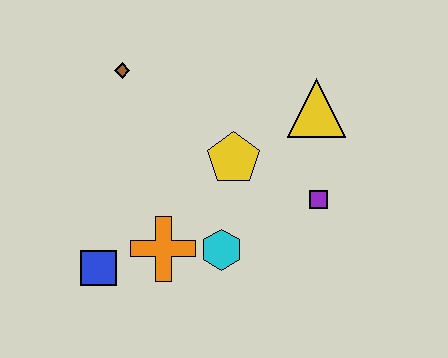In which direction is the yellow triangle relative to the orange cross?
The yellow triangle is to the right of the orange cross.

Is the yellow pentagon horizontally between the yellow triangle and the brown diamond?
Yes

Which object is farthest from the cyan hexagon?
The brown diamond is farthest from the cyan hexagon.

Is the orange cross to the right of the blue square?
Yes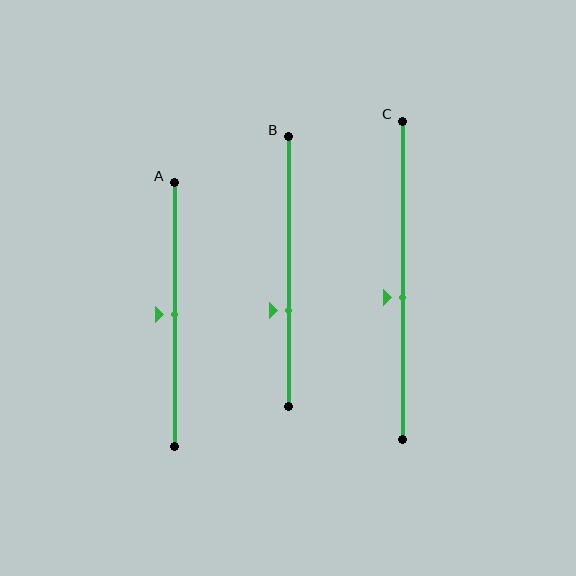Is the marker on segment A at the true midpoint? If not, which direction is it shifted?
Yes, the marker on segment A is at the true midpoint.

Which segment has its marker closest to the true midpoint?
Segment A has its marker closest to the true midpoint.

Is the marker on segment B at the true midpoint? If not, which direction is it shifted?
No, the marker on segment B is shifted downward by about 14% of the segment length.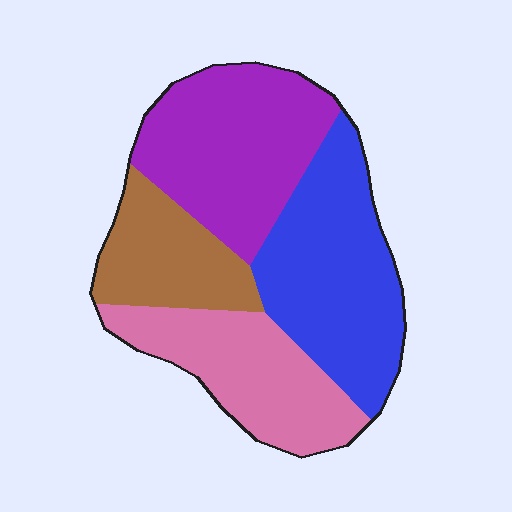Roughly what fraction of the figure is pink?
Pink covers 23% of the figure.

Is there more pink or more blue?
Blue.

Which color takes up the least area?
Brown, at roughly 15%.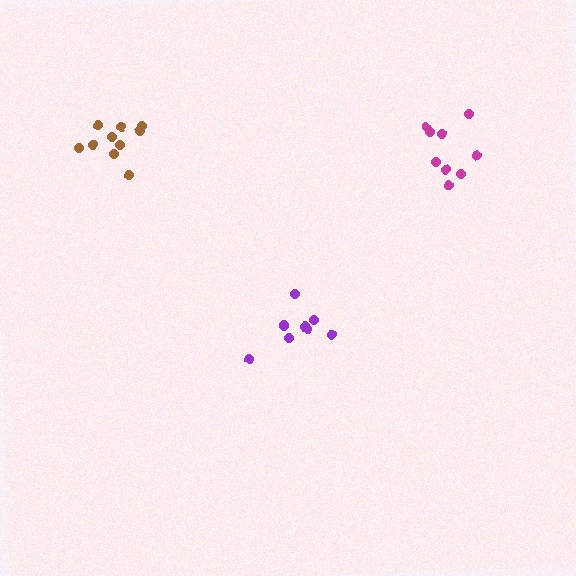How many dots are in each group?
Group 1: 9 dots, Group 2: 10 dots, Group 3: 9 dots (28 total).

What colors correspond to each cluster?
The clusters are colored: magenta, brown, purple.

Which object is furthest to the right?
The magenta cluster is rightmost.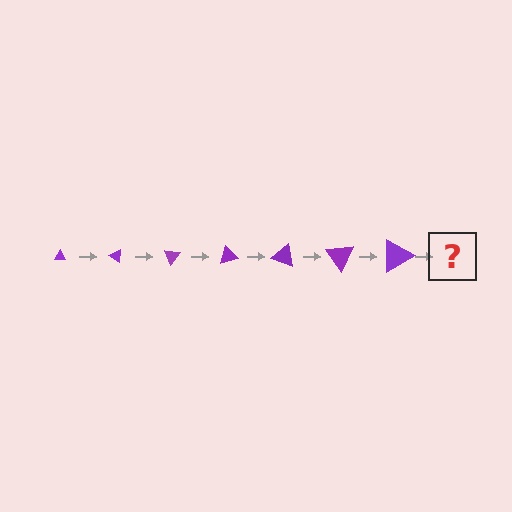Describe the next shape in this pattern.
It should be a triangle, larger than the previous one and rotated 245 degrees from the start.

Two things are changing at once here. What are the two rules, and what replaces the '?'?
The two rules are that the triangle grows larger each step and it rotates 35 degrees each step. The '?' should be a triangle, larger than the previous one and rotated 245 degrees from the start.